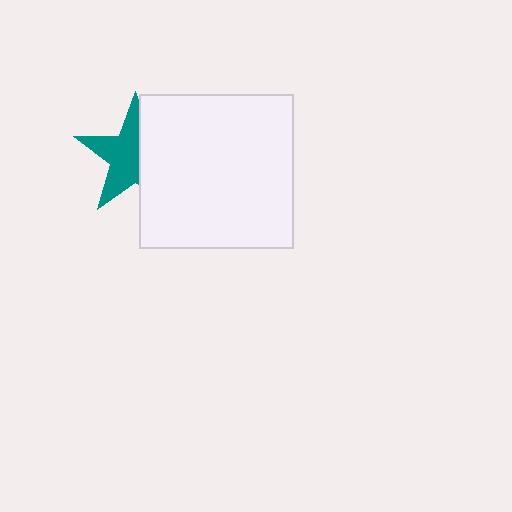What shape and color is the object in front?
The object in front is a white square.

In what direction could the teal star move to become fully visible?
The teal star could move left. That would shift it out from behind the white square entirely.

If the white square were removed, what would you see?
You would see the complete teal star.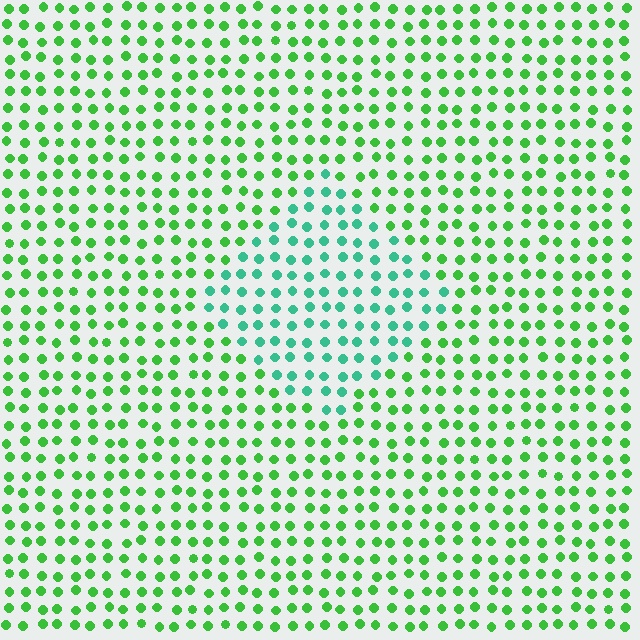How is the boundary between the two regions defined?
The boundary is defined purely by a slight shift in hue (about 40 degrees). Spacing, size, and orientation are identical on both sides.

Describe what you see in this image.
The image is filled with small green elements in a uniform arrangement. A diamond-shaped region is visible where the elements are tinted to a slightly different hue, forming a subtle color boundary.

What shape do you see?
I see a diamond.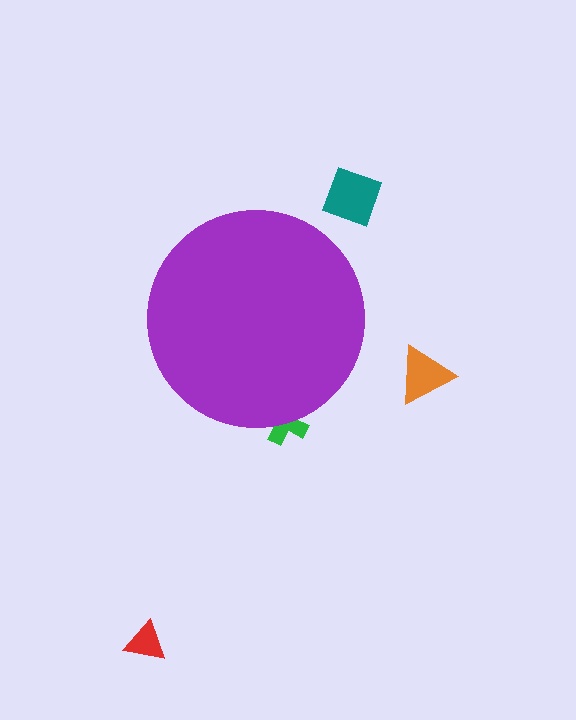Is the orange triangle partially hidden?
No, the orange triangle is fully visible.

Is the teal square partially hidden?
No, the teal square is fully visible.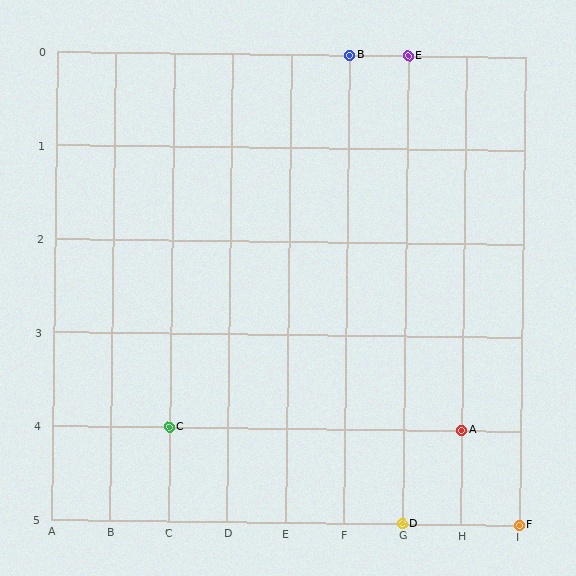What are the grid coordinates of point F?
Point F is at grid coordinates (I, 5).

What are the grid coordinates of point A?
Point A is at grid coordinates (H, 4).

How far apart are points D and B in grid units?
Points D and B are 1 column and 5 rows apart (about 5.1 grid units diagonally).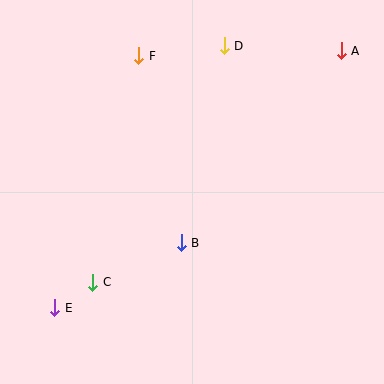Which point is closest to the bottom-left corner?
Point E is closest to the bottom-left corner.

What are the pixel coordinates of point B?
Point B is at (181, 243).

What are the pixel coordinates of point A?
Point A is at (341, 51).